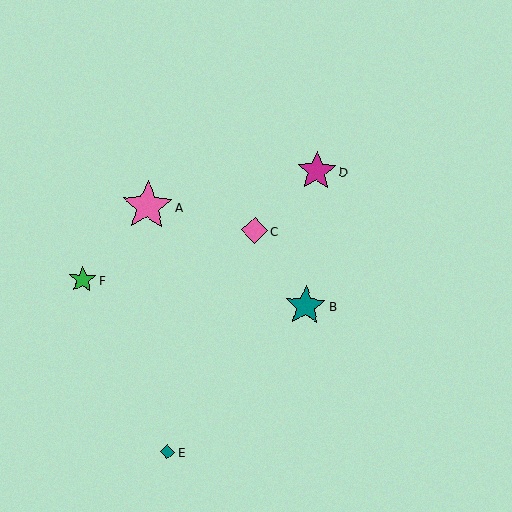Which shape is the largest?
The pink star (labeled A) is the largest.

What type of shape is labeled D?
Shape D is a magenta star.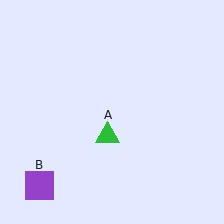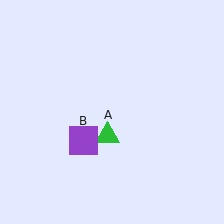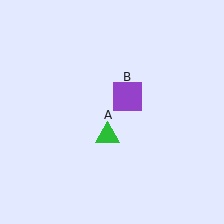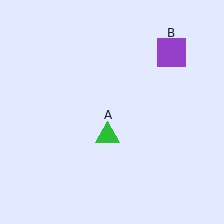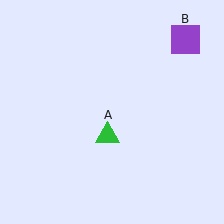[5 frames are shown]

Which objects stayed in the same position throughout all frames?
Green triangle (object A) remained stationary.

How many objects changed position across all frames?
1 object changed position: purple square (object B).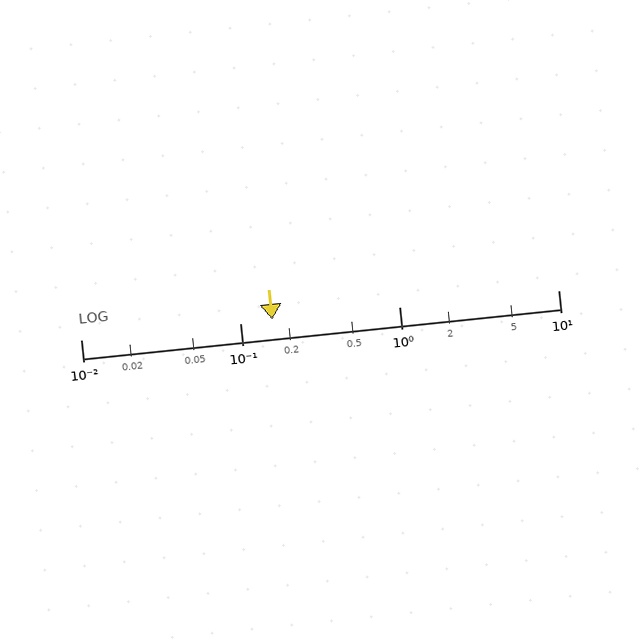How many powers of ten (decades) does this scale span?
The scale spans 3 decades, from 0.01 to 10.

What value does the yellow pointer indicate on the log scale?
The pointer indicates approximately 0.16.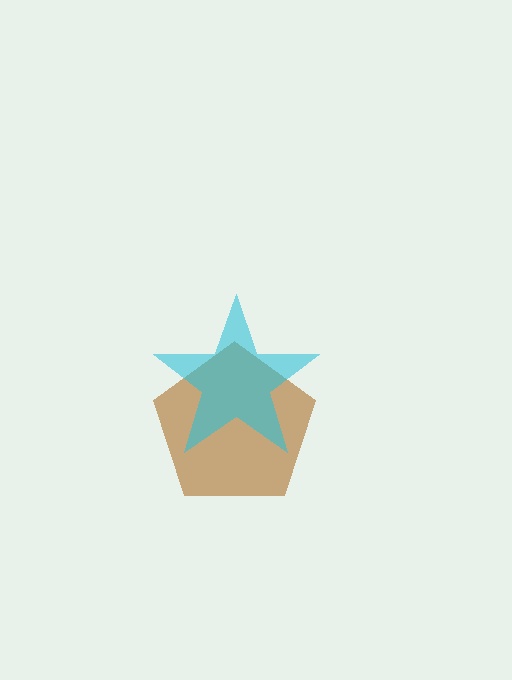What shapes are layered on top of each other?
The layered shapes are: a brown pentagon, a cyan star.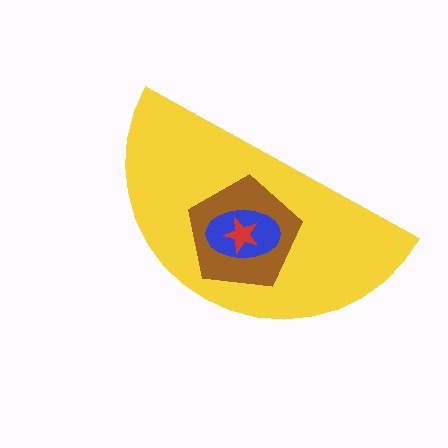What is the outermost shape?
The yellow semicircle.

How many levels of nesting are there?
4.